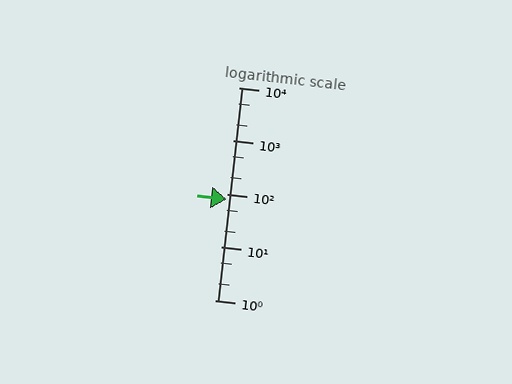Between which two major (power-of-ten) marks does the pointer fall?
The pointer is between 10 and 100.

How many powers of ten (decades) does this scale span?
The scale spans 4 decades, from 1 to 10000.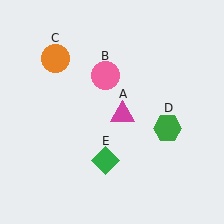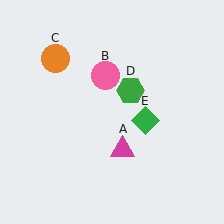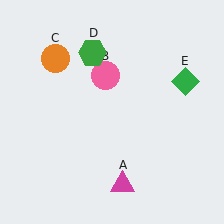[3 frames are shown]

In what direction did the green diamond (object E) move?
The green diamond (object E) moved up and to the right.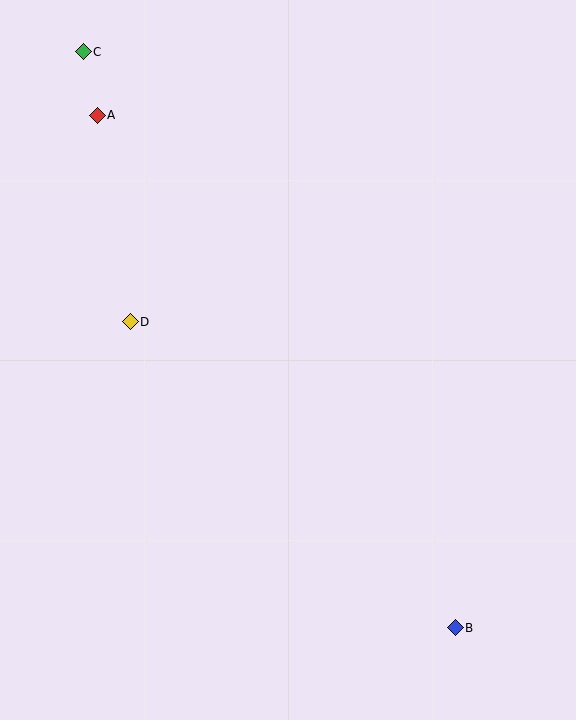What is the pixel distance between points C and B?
The distance between C and B is 685 pixels.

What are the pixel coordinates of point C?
Point C is at (83, 52).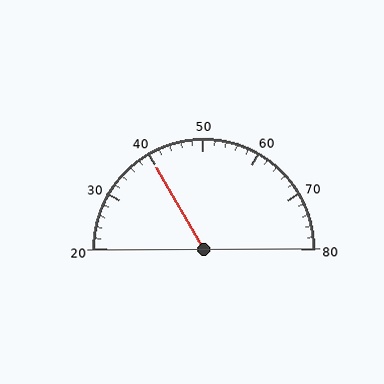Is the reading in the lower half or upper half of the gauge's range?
The reading is in the lower half of the range (20 to 80).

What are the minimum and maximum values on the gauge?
The gauge ranges from 20 to 80.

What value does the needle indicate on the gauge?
The needle indicates approximately 40.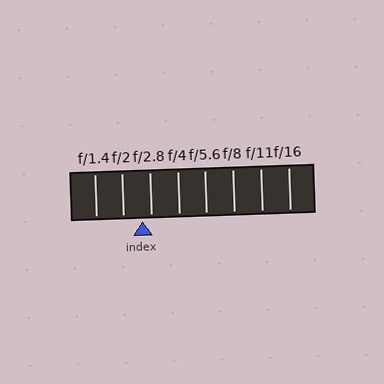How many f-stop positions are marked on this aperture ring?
There are 8 f-stop positions marked.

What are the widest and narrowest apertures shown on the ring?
The widest aperture shown is f/1.4 and the narrowest is f/16.